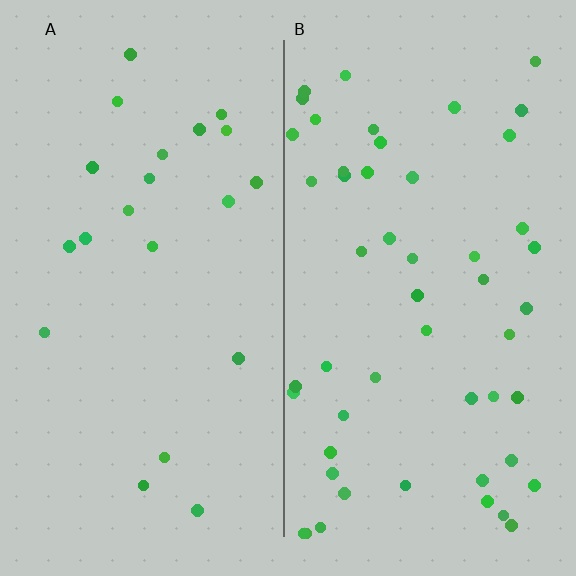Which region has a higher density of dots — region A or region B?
B (the right).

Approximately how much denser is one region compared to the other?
Approximately 2.4× — region B over region A.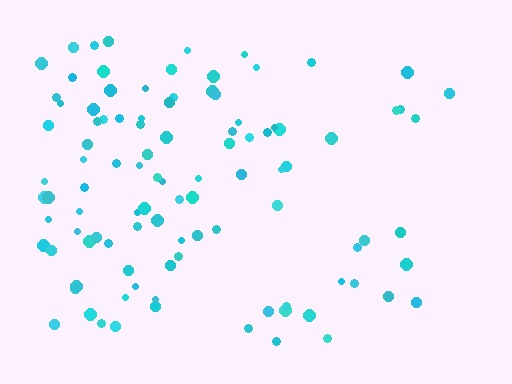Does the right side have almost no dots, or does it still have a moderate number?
Still a moderate number, just noticeably fewer than the left.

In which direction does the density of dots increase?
From right to left, with the left side densest.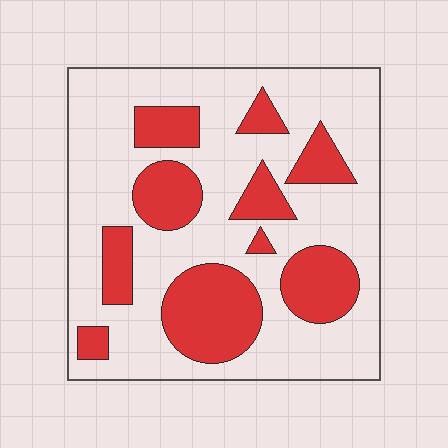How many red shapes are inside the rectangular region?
10.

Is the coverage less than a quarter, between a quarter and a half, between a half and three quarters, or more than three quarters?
Between a quarter and a half.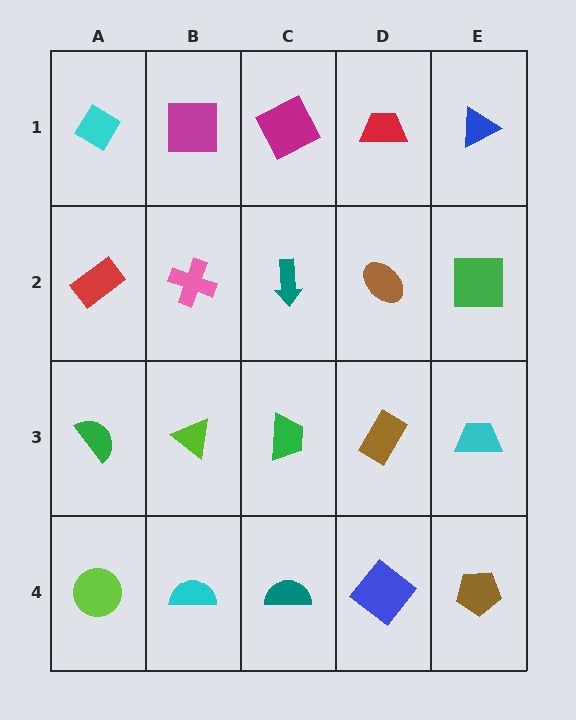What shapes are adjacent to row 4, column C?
A green trapezoid (row 3, column C), a cyan semicircle (row 4, column B), a blue diamond (row 4, column D).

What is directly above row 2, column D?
A red trapezoid.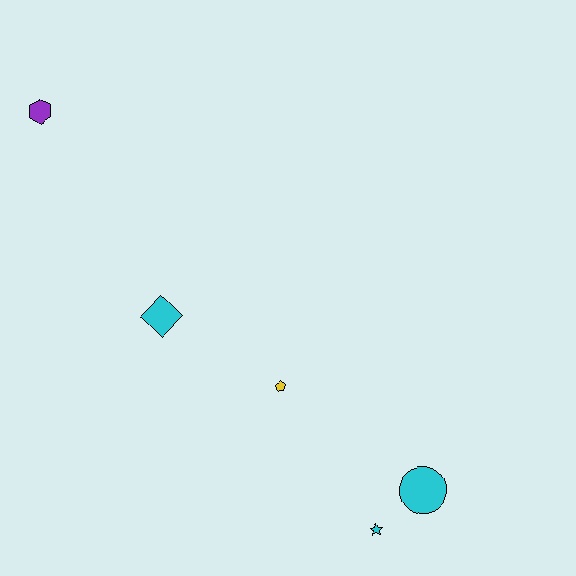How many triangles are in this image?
There are no triangles.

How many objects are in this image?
There are 5 objects.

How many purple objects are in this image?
There is 1 purple object.